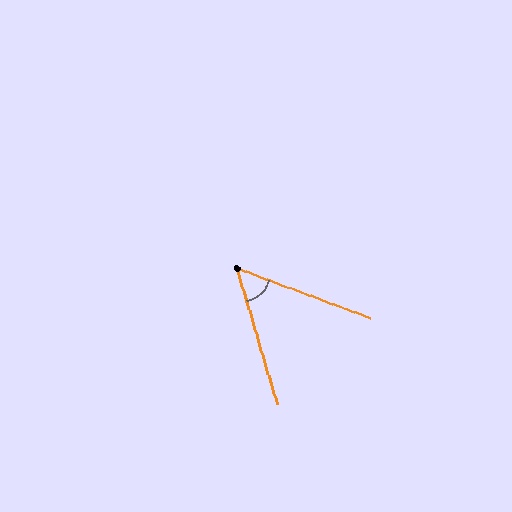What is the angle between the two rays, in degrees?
Approximately 53 degrees.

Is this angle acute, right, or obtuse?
It is acute.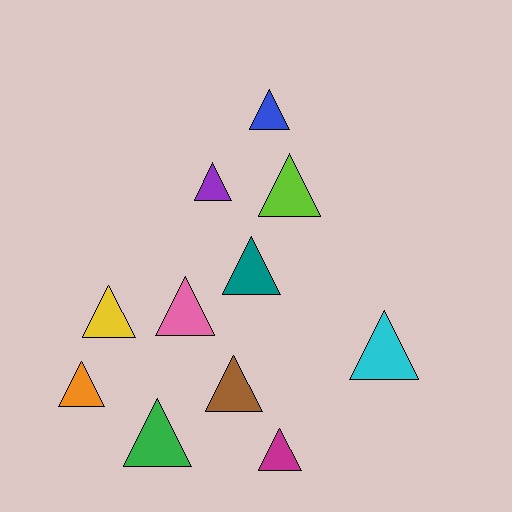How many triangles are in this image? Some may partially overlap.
There are 11 triangles.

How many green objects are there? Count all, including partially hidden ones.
There is 1 green object.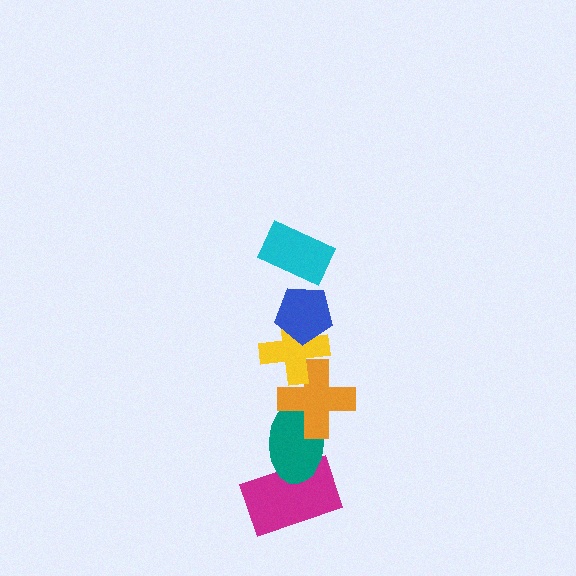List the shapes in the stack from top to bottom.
From top to bottom: the cyan rectangle, the blue pentagon, the yellow cross, the orange cross, the teal ellipse, the magenta rectangle.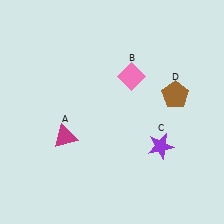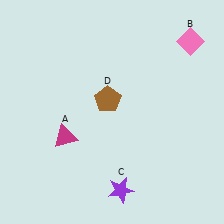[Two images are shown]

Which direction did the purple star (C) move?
The purple star (C) moved down.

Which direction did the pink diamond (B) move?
The pink diamond (B) moved right.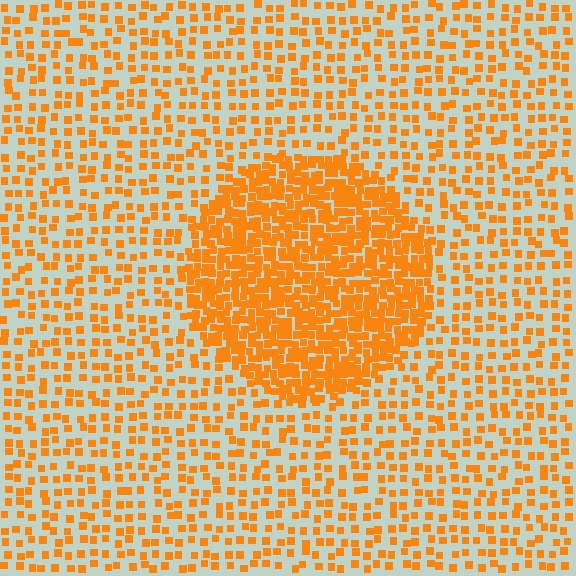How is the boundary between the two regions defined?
The boundary is defined by a change in element density (approximately 2.6x ratio). All elements are the same color, size, and shape.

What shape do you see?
I see a circle.